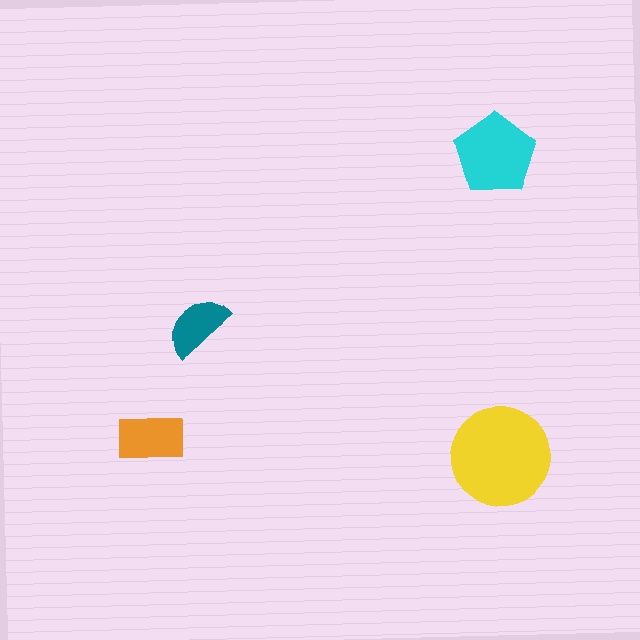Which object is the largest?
The yellow circle.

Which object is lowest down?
The yellow circle is bottommost.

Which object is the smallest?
The teal semicircle.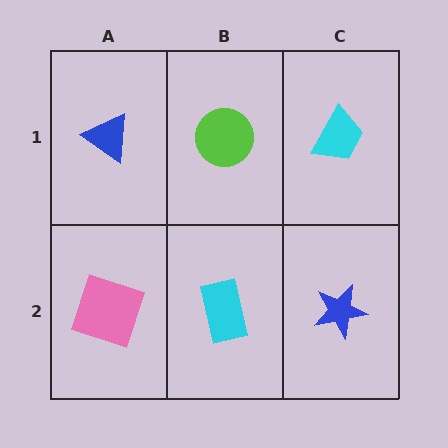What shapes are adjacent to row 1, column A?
A pink square (row 2, column A), a lime circle (row 1, column B).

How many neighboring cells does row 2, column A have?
2.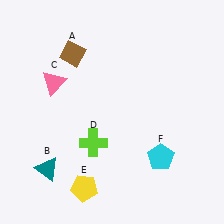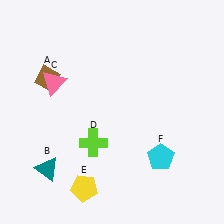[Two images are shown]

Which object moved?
The brown diamond (A) moved left.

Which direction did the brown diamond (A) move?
The brown diamond (A) moved left.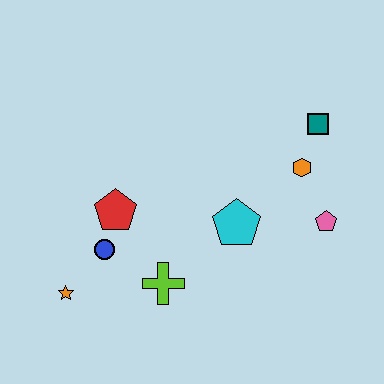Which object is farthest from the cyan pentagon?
The orange star is farthest from the cyan pentagon.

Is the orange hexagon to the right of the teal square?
No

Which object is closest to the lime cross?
The blue circle is closest to the lime cross.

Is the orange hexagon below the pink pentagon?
No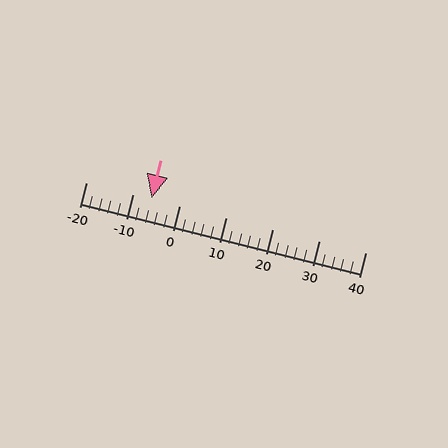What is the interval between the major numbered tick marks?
The major tick marks are spaced 10 units apart.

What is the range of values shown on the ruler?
The ruler shows values from -20 to 40.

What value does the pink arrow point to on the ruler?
The pink arrow points to approximately -6.